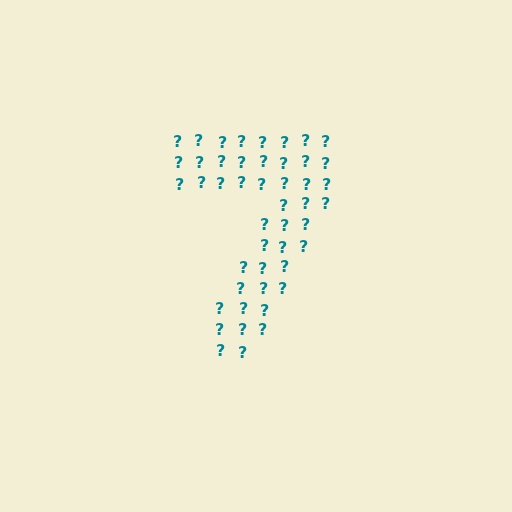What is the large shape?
The large shape is the digit 7.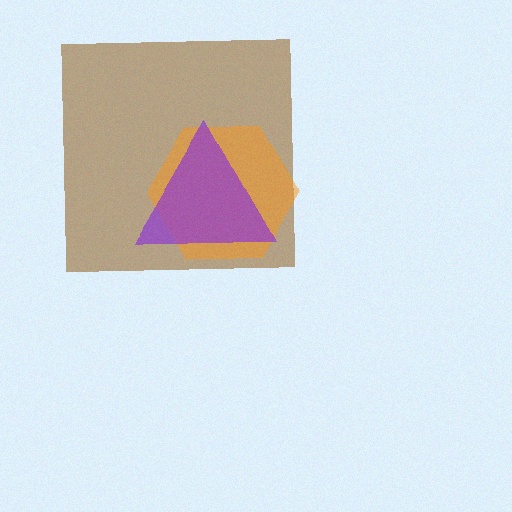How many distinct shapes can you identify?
There are 3 distinct shapes: a brown square, an orange hexagon, a purple triangle.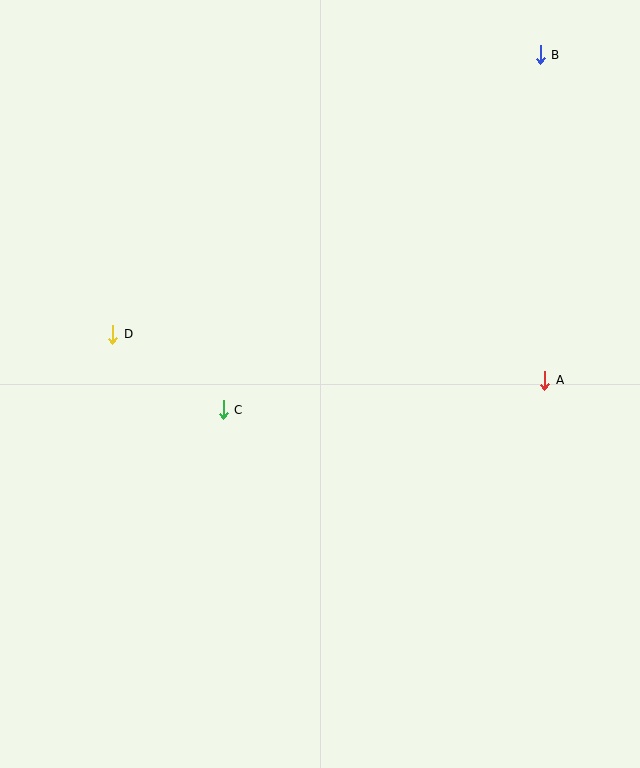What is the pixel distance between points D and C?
The distance between D and C is 134 pixels.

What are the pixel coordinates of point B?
Point B is at (540, 55).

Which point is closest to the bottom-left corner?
Point C is closest to the bottom-left corner.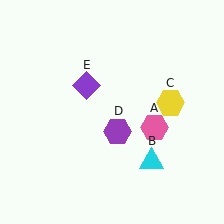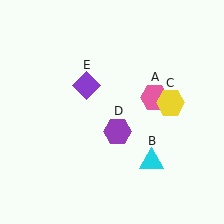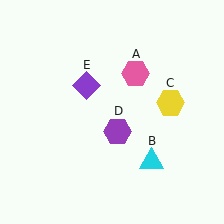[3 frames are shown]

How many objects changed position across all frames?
1 object changed position: pink hexagon (object A).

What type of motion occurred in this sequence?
The pink hexagon (object A) rotated counterclockwise around the center of the scene.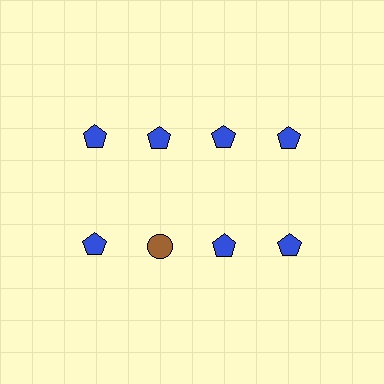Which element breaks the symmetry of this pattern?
The brown circle in the second row, second from left column breaks the symmetry. All other shapes are blue pentagons.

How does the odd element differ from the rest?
It differs in both color (brown instead of blue) and shape (circle instead of pentagon).